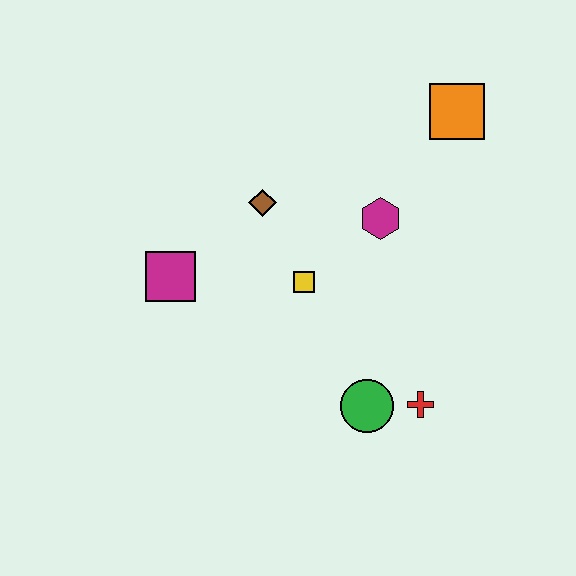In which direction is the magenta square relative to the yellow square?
The magenta square is to the left of the yellow square.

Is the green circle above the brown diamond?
No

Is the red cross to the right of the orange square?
No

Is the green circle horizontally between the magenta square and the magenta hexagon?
Yes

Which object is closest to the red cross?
The green circle is closest to the red cross.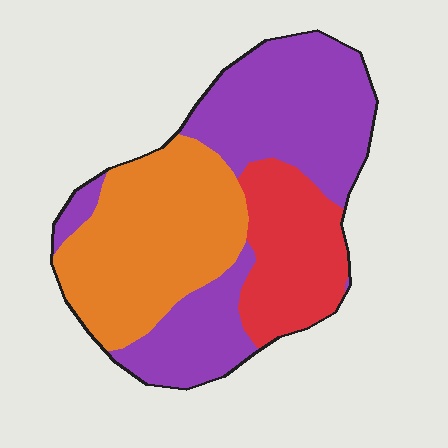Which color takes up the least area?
Red, at roughly 20%.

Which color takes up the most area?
Purple, at roughly 45%.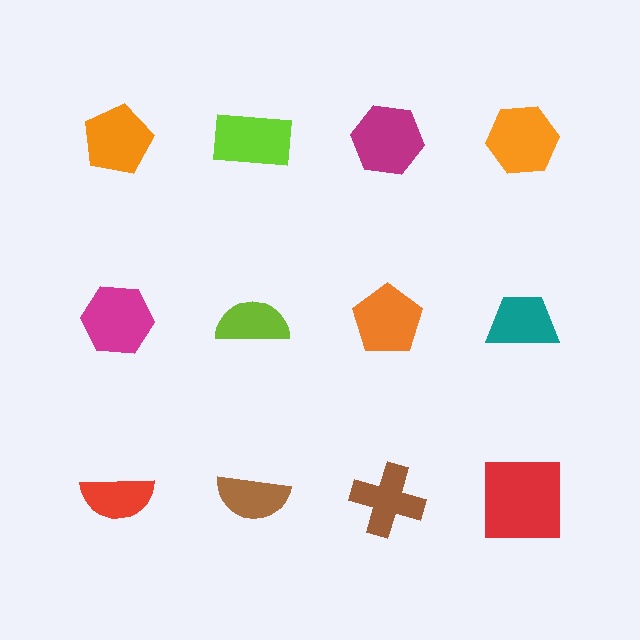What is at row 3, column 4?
A red square.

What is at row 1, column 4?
An orange hexagon.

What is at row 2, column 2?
A lime semicircle.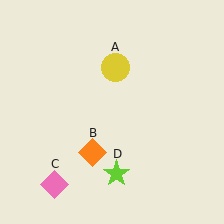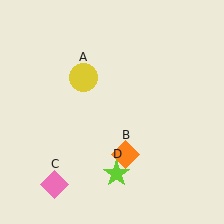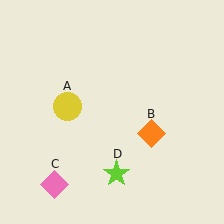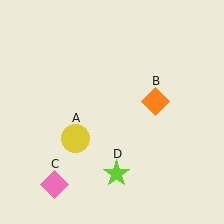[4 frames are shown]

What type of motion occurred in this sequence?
The yellow circle (object A), orange diamond (object B) rotated counterclockwise around the center of the scene.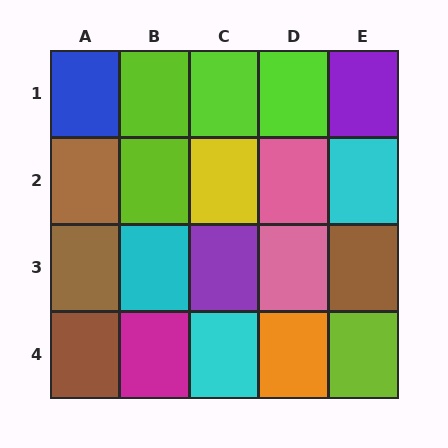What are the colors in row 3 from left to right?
Brown, cyan, purple, pink, brown.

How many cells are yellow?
1 cell is yellow.